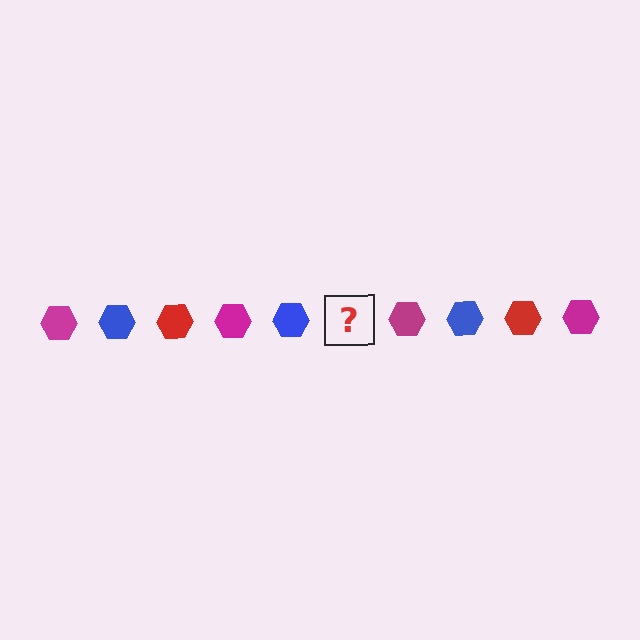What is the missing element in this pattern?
The missing element is a red hexagon.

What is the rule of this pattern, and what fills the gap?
The rule is that the pattern cycles through magenta, blue, red hexagons. The gap should be filled with a red hexagon.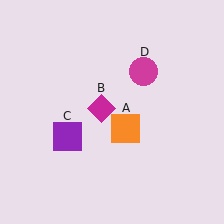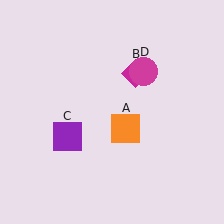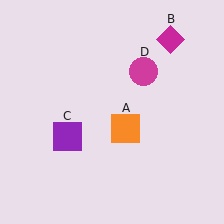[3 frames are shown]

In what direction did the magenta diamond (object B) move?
The magenta diamond (object B) moved up and to the right.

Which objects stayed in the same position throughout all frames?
Orange square (object A) and purple square (object C) and magenta circle (object D) remained stationary.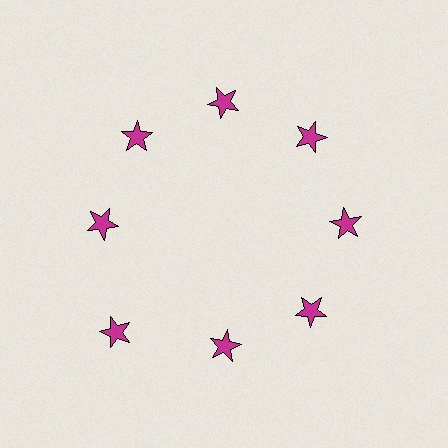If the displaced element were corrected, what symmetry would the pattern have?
It would have 8-fold rotational symmetry — the pattern would map onto itself every 45 degrees.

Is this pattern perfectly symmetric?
No. The 8 magenta stars are arranged in a ring, but one element near the 8 o'clock position is pushed outward from the center, breaking the 8-fold rotational symmetry.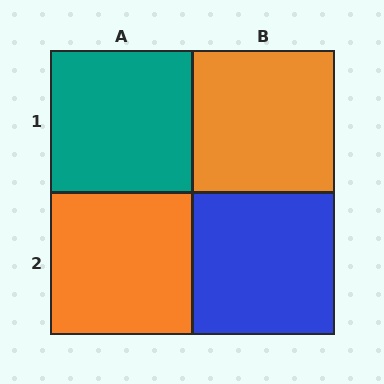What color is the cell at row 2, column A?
Orange.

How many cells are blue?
1 cell is blue.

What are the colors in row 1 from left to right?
Teal, orange.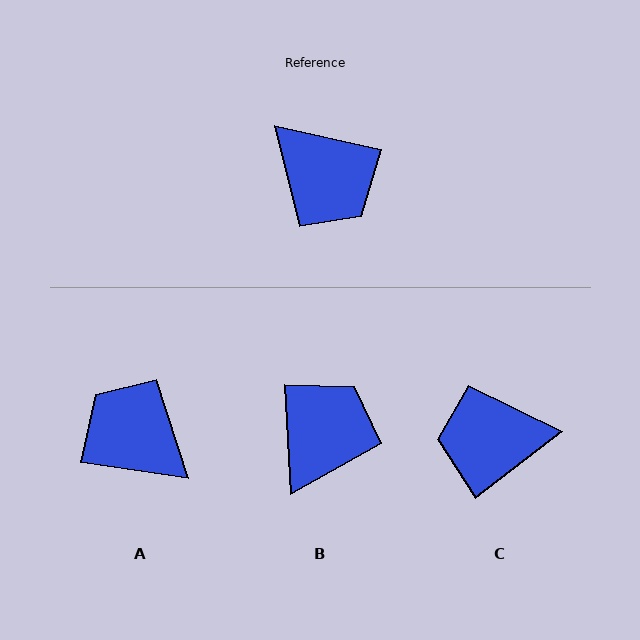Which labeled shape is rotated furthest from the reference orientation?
A, about 176 degrees away.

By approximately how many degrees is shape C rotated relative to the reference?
Approximately 130 degrees clockwise.